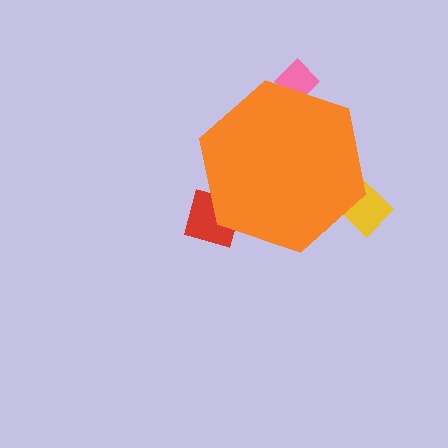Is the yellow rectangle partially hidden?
Yes, the yellow rectangle is partially hidden behind the orange hexagon.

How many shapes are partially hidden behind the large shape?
3 shapes are partially hidden.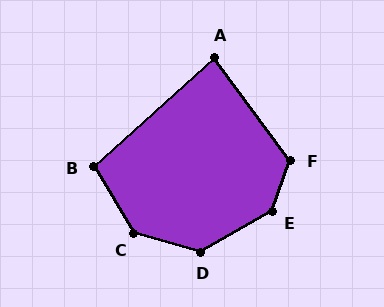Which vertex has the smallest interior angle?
A, at approximately 84 degrees.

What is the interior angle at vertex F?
Approximately 124 degrees (obtuse).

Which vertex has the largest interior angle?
E, at approximately 139 degrees.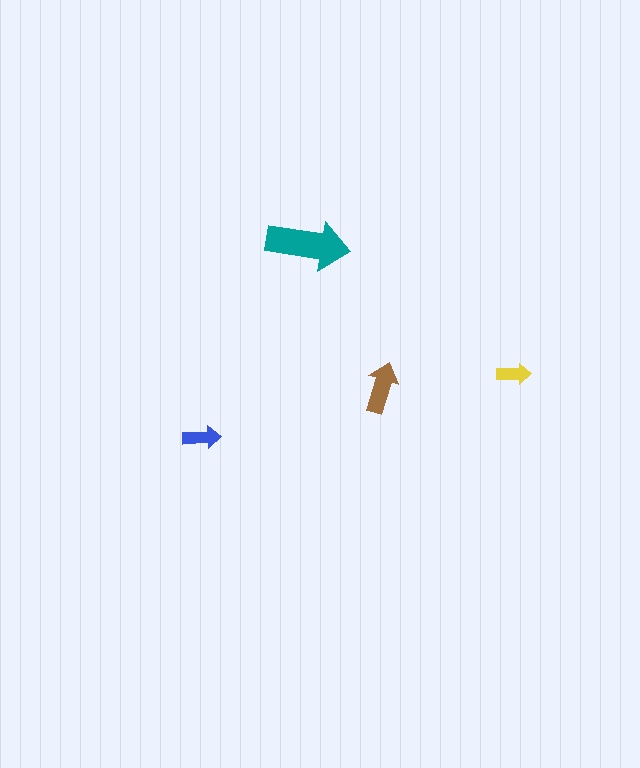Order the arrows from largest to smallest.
the teal one, the brown one, the blue one, the yellow one.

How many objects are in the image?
There are 4 objects in the image.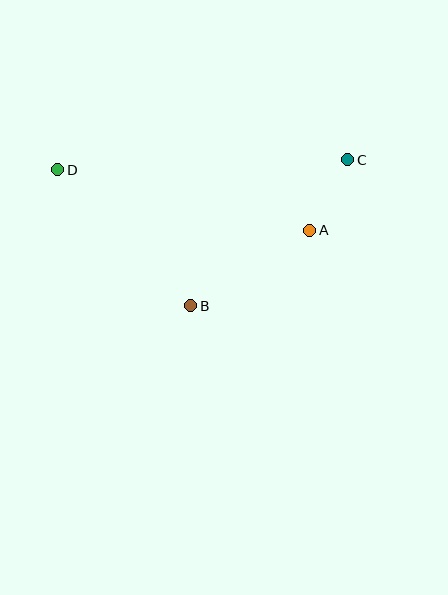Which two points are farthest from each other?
Points C and D are farthest from each other.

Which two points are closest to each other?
Points A and C are closest to each other.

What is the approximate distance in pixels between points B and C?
The distance between B and C is approximately 214 pixels.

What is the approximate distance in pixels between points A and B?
The distance between A and B is approximately 141 pixels.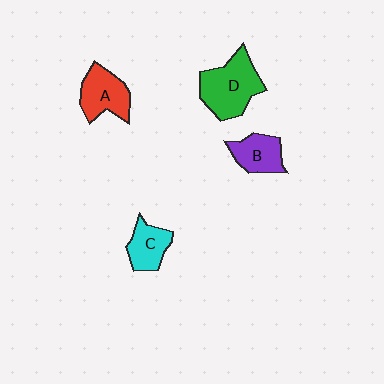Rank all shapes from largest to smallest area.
From largest to smallest: D (green), A (red), B (purple), C (cyan).